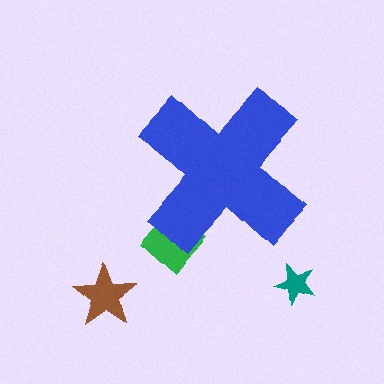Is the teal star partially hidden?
No, the teal star is fully visible.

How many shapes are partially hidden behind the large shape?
1 shape is partially hidden.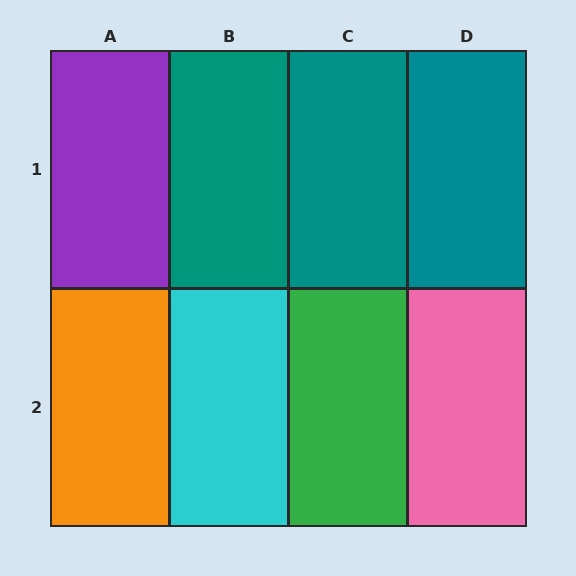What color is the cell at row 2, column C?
Green.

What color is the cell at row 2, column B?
Cyan.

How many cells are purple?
1 cell is purple.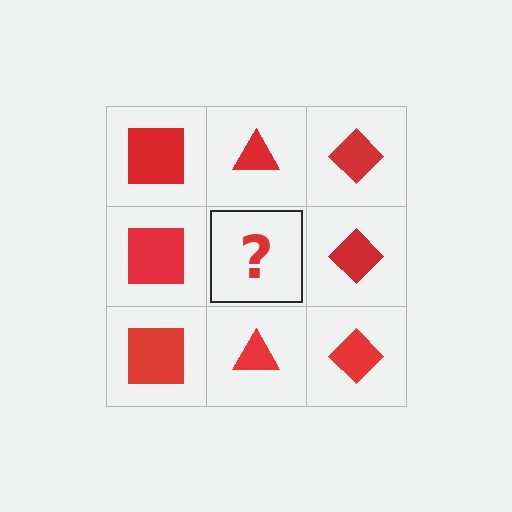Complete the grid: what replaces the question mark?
The question mark should be replaced with a red triangle.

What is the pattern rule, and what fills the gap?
The rule is that each column has a consistent shape. The gap should be filled with a red triangle.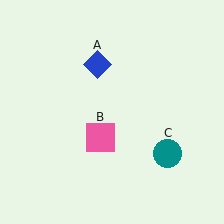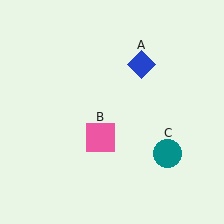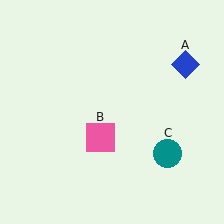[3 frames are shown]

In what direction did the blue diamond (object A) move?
The blue diamond (object A) moved right.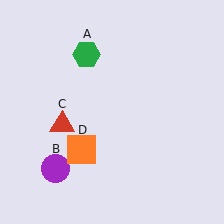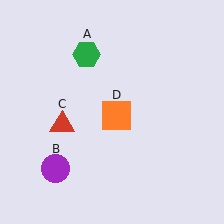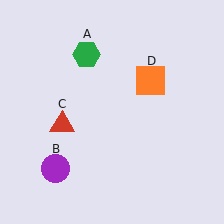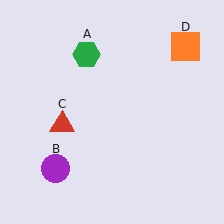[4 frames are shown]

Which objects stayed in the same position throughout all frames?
Green hexagon (object A) and purple circle (object B) and red triangle (object C) remained stationary.